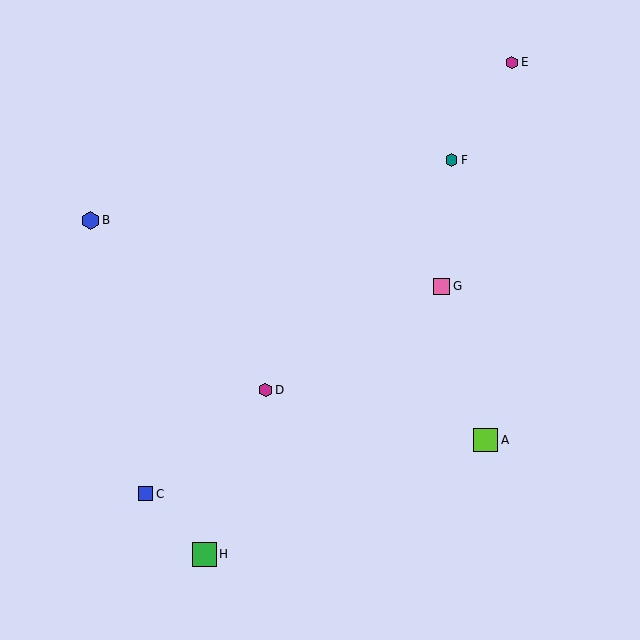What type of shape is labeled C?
Shape C is a blue square.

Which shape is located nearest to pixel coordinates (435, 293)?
The pink square (labeled G) at (442, 286) is nearest to that location.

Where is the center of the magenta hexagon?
The center of the magenta hexagon is at (266, 390).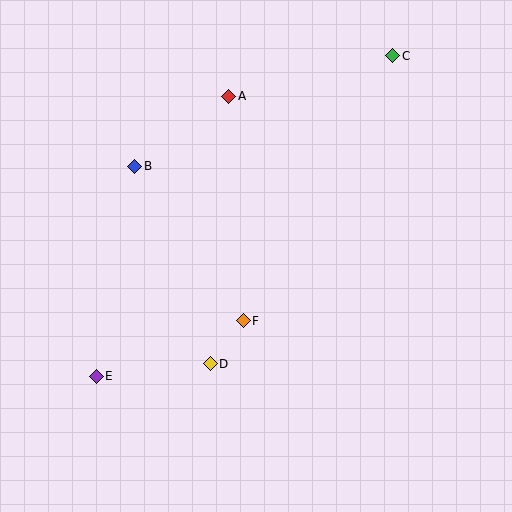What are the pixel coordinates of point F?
Point F is at (243, 321).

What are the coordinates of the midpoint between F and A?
The midpoint between F and A is at (236, 208).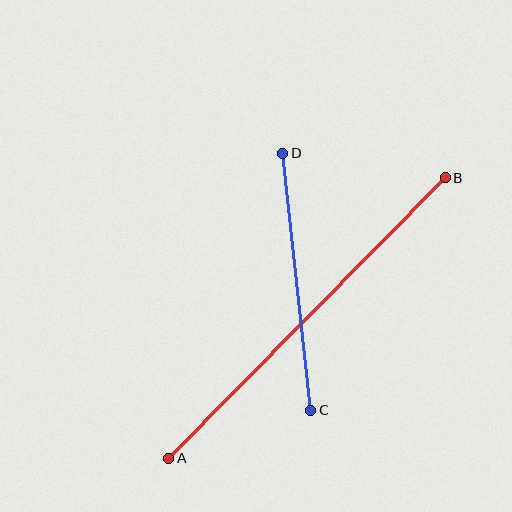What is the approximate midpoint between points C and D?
The midpoint is at approximately (297, 282) pixels.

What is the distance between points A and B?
The distance is approximately 394 pixels.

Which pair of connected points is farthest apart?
Points A and B are farthest apart.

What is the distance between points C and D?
The distance is approximately 258 pixels.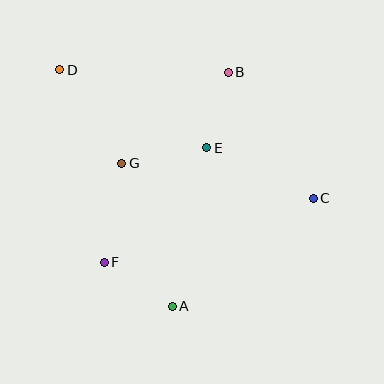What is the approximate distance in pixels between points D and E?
The distance between D and E is approximately 166 pixels.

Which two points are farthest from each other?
Points C and D are farthest from each other.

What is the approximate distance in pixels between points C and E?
The distance between C and E is approximately 118 pixels.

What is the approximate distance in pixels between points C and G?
The distance between C and G is approximately 195 pixels.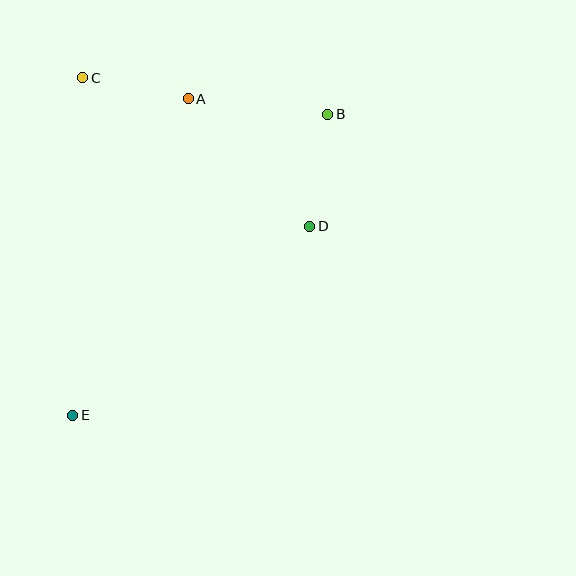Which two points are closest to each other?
Points A and C are closest to each other.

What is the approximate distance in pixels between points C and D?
The distance between C and D is approximately 271 pixels.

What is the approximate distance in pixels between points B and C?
The distance between B and C is approximately 248 pixels.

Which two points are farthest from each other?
Points B and E are farthest from each other.